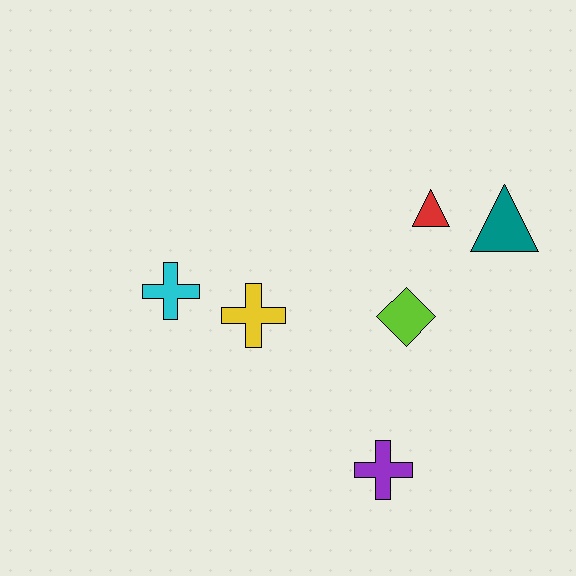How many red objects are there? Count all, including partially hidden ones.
There is 1 red object.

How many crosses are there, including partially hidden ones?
There are 3 crosses.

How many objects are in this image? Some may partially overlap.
There are 6 objects.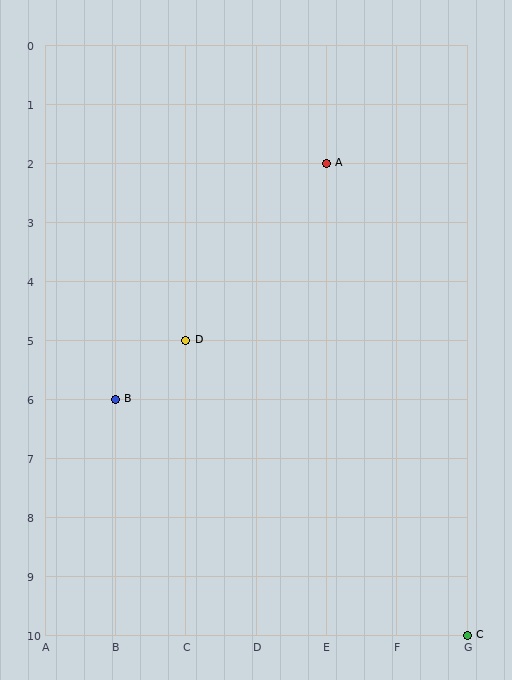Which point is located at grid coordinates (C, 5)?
Point D is at (C, 5).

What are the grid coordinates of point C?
Point C is at grid coordinates (G, 10).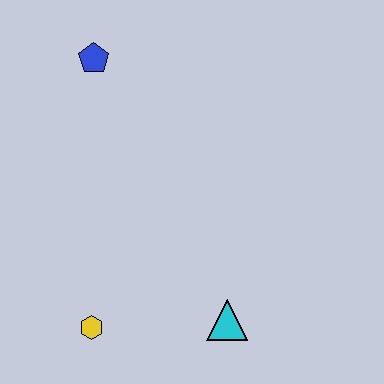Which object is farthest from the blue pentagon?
The cyan triangle is farthest from the blue pentagon.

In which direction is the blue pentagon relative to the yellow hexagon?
The blue pentagon is above the yellow hexagon.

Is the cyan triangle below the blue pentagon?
Yes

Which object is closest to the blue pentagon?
The yellow hexagon is closest to the blue pentagon.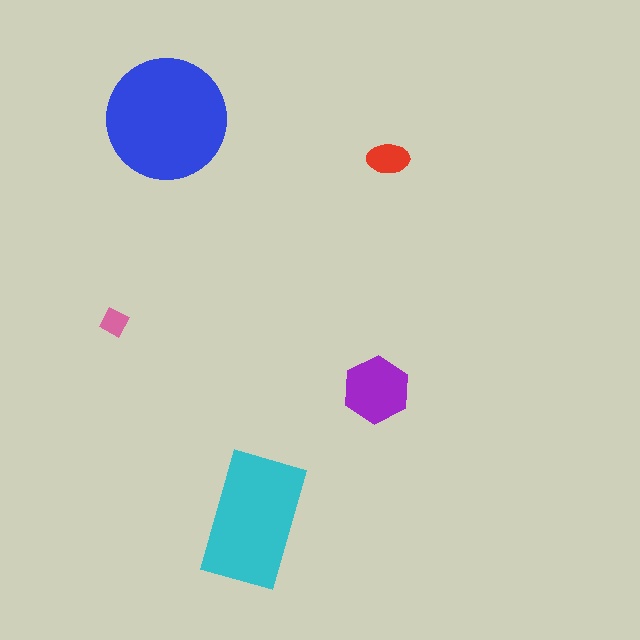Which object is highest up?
The blue circle is topmost.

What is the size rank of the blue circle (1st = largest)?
1st.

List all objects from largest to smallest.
The blue circle, the cyan rectangle, the purple hexagon, the red ellipse, the pink diamond.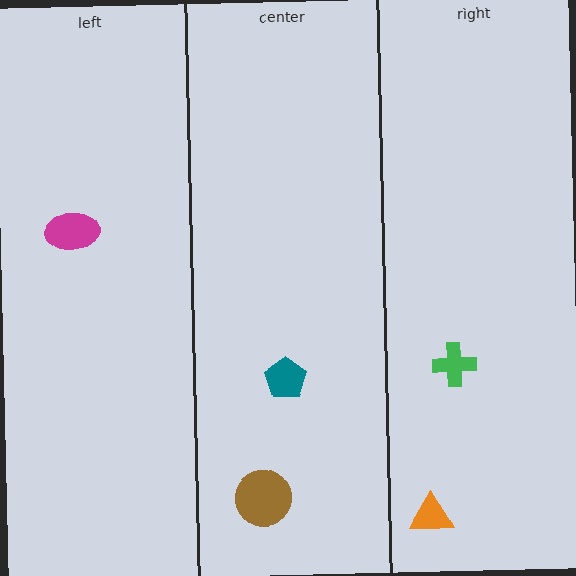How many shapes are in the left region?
1.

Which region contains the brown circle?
The center region.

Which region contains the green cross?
The right region.